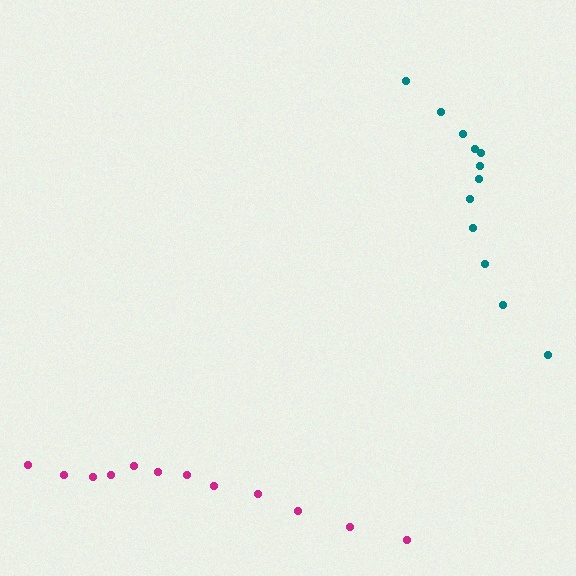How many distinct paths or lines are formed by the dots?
There are 2 distinct paths.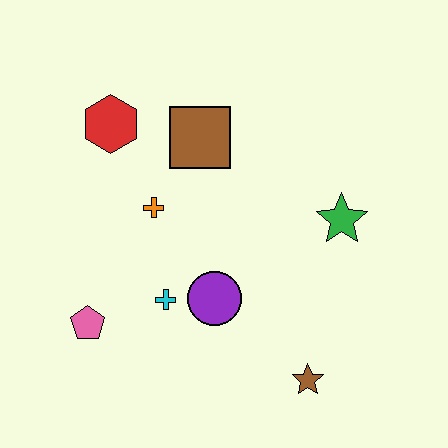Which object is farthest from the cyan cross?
The green star is farthest from the cyan cross.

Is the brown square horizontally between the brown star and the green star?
No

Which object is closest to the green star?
The purple circle is closest to the green star.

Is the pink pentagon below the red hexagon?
Yes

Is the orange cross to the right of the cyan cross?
No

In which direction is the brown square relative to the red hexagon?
The brown square is to the right of the red hexagon.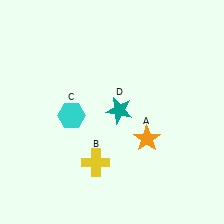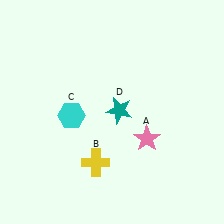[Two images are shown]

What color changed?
The star (A) changed from orange in Image 1 to pink in Image 2.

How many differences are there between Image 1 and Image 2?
There is 1 difference between the two images.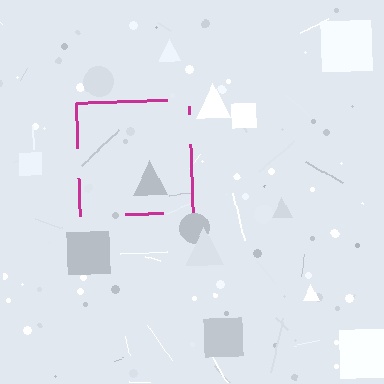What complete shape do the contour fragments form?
The contour fragments form a square.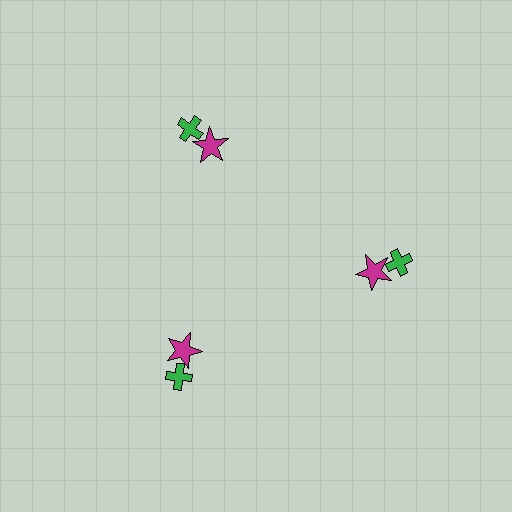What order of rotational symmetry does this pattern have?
This pattern has 3-fold rotational symmetry.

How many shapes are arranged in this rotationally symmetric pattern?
There are 6 shapes, arranged in 3 groups of 2.